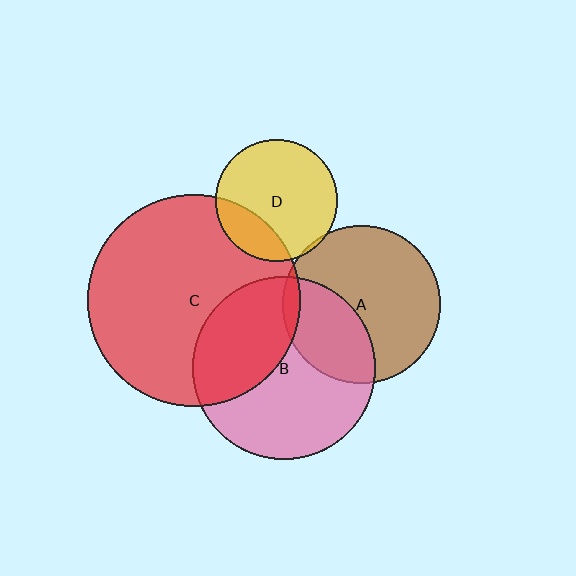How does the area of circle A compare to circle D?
Approximately 1.7 times.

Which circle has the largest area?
Circle C (red).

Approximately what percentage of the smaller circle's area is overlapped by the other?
Approximately 20%.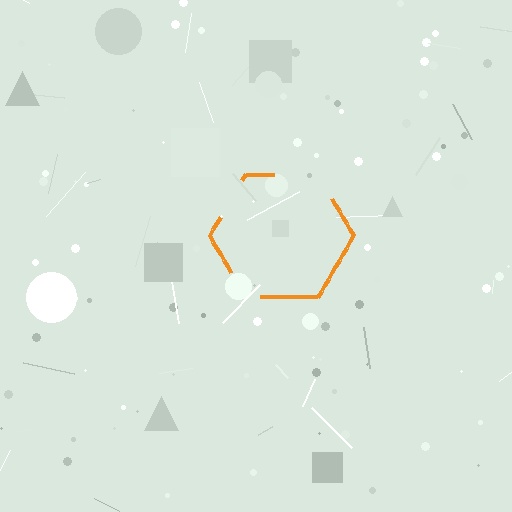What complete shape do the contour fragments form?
The contour fragments form a hexagon.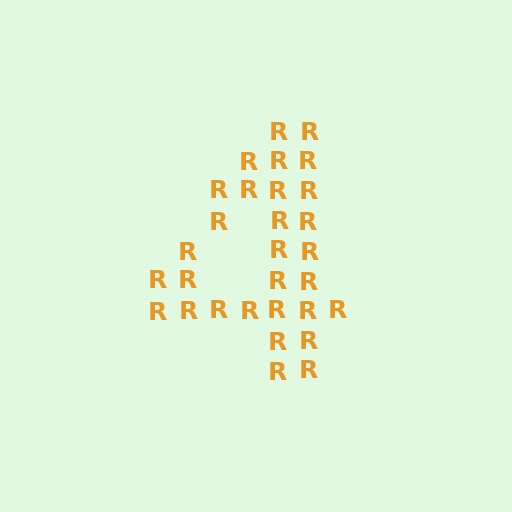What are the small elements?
The small elements are letter R's.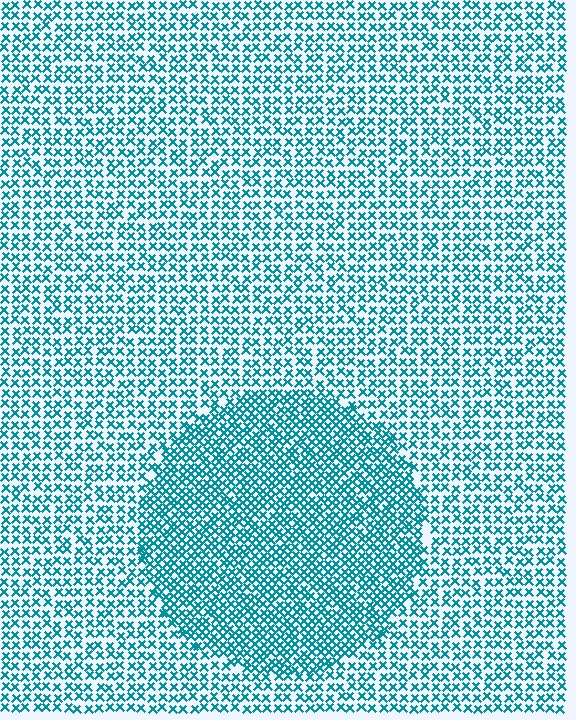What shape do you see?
I see a circle.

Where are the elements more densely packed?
The elements are more densely packed inside the circle boundary.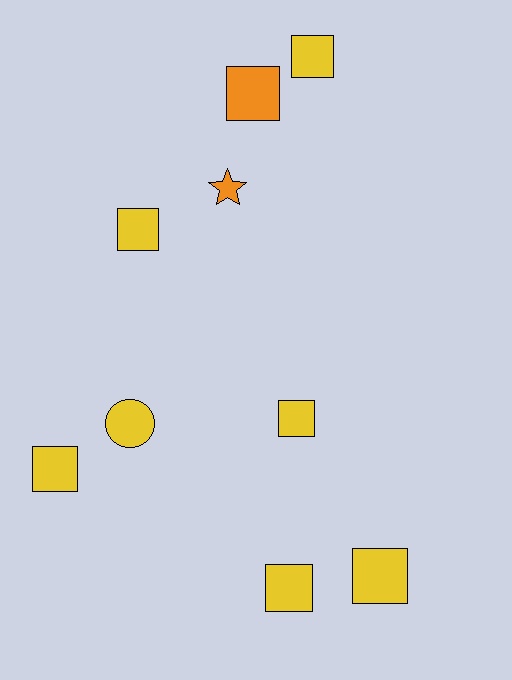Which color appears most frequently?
Yellow, with 7 objects.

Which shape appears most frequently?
Square, with 7 objects.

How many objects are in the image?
There are 9 objects.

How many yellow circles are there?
There is 1 yellow circle.